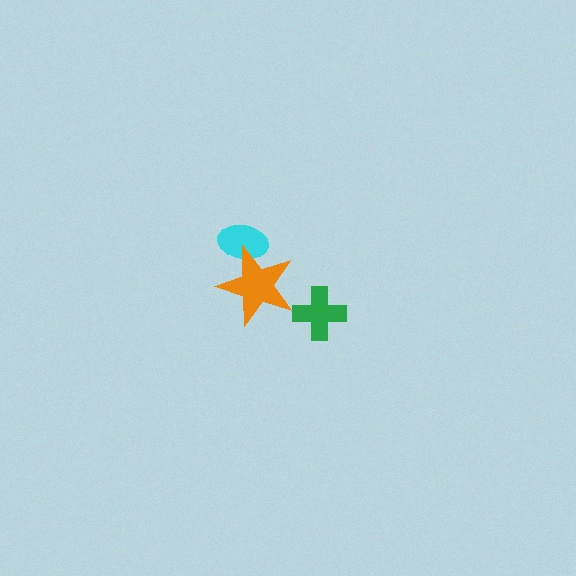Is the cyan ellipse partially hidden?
Yes, it is partially covered by another shape.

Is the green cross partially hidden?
No, no other shape covers it.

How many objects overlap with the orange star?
1 object overlaps with the orange star.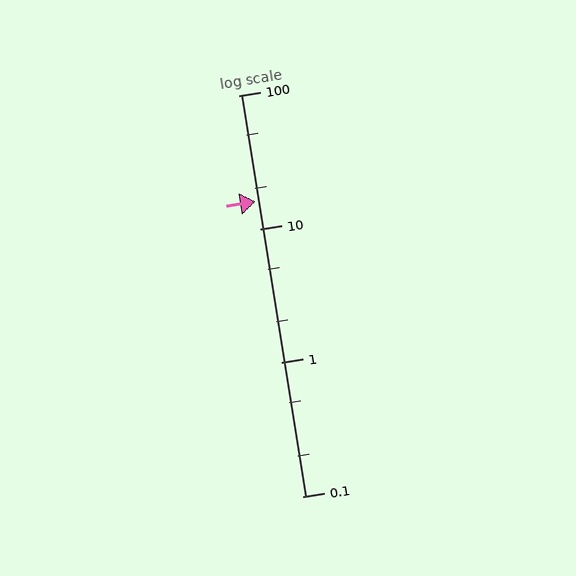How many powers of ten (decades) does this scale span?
The scale spans 3 decades, from 0.1 to 100.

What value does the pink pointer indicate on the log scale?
The pointer indicates approximately 16.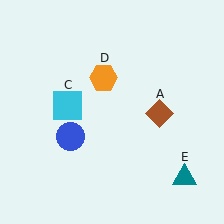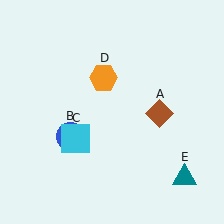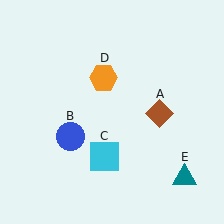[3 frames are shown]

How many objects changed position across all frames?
1 object changed position: cyan square (object C).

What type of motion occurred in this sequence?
The cyan square (object C) rotated counterclockwise around the center of the scene.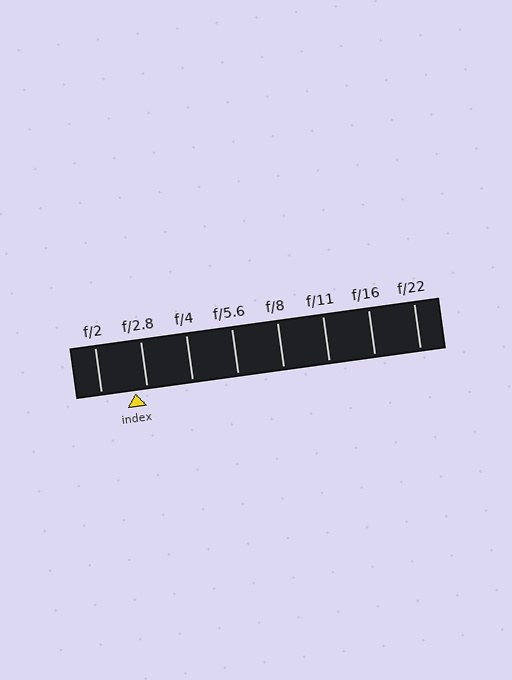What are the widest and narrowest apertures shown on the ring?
The widest aperture shown is f/2 and the narrowest is f/22.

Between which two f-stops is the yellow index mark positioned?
The index mark is between f/2 and f/2.8.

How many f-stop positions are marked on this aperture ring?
There are 8 f-stop positions marked.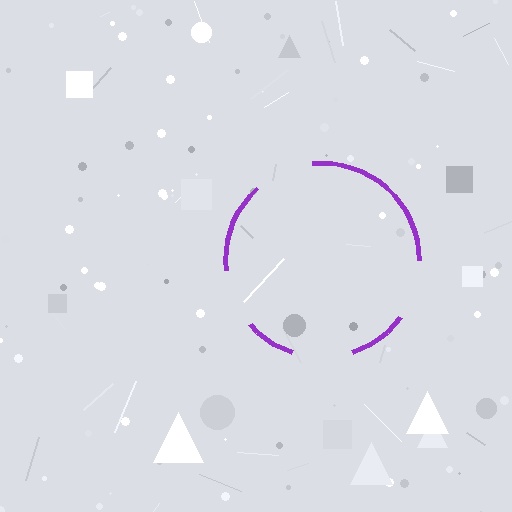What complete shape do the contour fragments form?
The contour fragments form a circle.